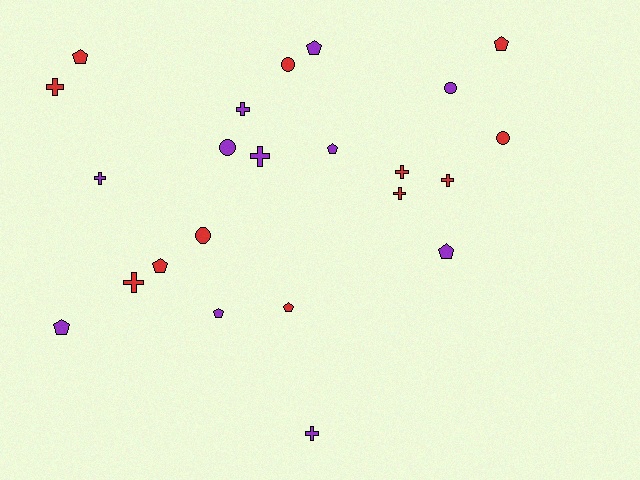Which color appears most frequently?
Red, with 12 objects.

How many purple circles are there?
There are 2 purple circles.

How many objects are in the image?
There are 23 objects.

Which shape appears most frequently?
Pentagon, with 9 objects.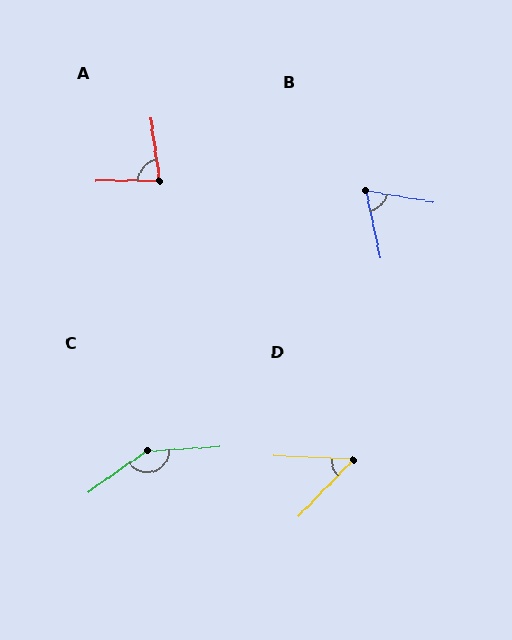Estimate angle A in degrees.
Approximately 82 degrees.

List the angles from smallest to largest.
D (49°), B (68°), A (82°), C (149°).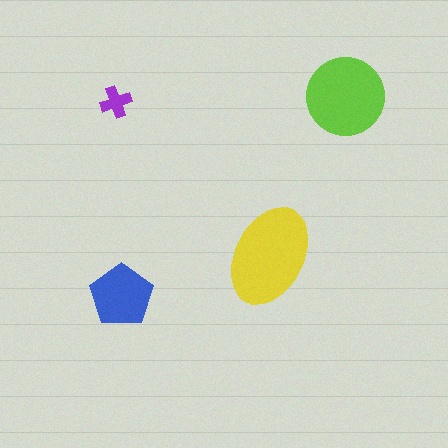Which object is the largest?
The yellow ellipse.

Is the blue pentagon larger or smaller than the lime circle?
Smaller.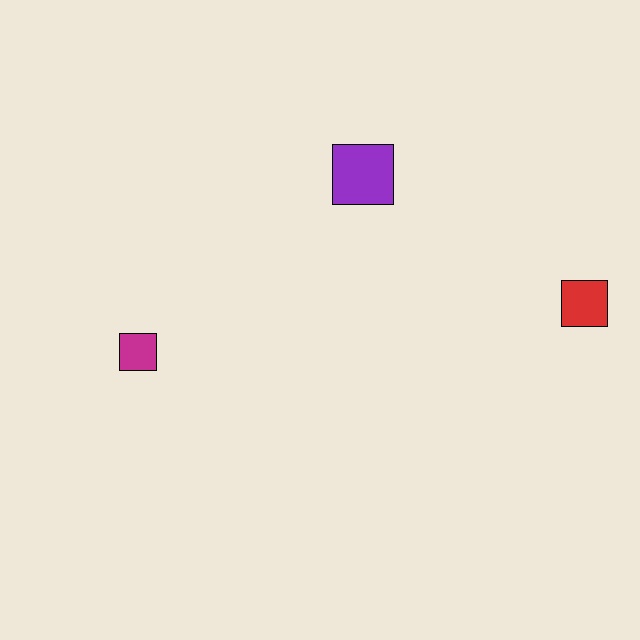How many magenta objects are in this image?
There is 1 magenta object.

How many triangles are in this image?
There are no triangles.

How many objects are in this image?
There are 3 objects.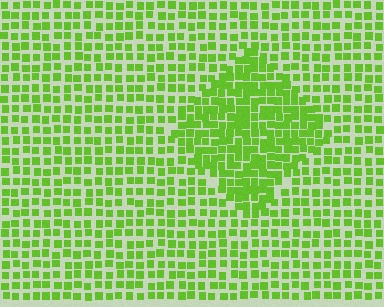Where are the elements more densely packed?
The elements are more densely packed inside the diamond boundary.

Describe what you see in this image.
The image contains small lime elements arranged at two different densities. A diamond-shaped region is visible where the elements are more densely packed than the surrounding area.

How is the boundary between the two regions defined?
The boundary is defined by a change in element density (approximately 1.6x ratio). All elements are the same color, size, and shape.